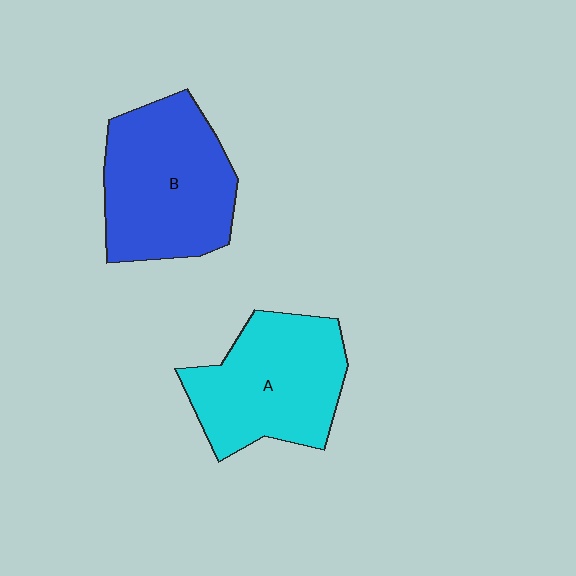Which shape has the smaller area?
Shape A (cyan).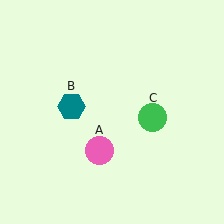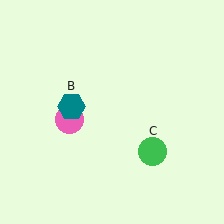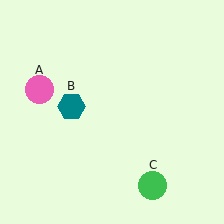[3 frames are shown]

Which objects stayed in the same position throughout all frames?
Teal hexagon (object B) remained stationary.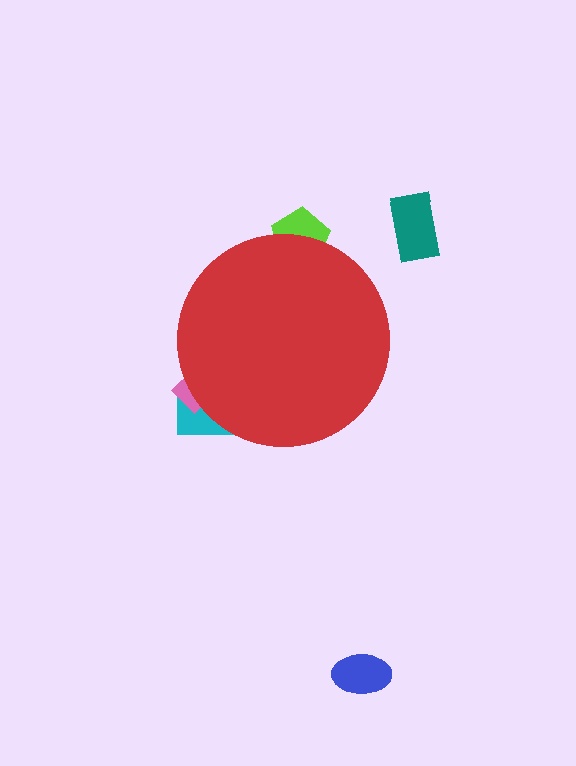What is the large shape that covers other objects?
A red circle.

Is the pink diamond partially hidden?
Yes, the pink diamond is partially hidden behind the red circle.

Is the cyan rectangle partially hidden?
Yes, the cyan rectangle is partially hidden behind the red circle.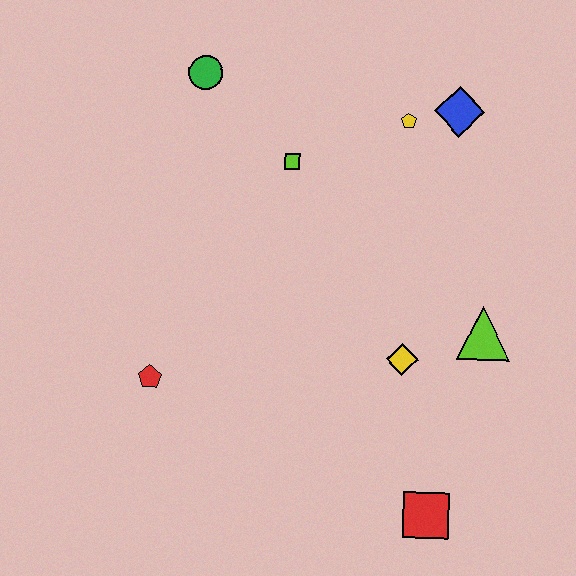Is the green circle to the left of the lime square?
Yes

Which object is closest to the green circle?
The lime square is closest to the green circle.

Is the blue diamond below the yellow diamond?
No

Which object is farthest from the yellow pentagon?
The red square is farthest from the yellow pentagon.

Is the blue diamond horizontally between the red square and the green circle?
No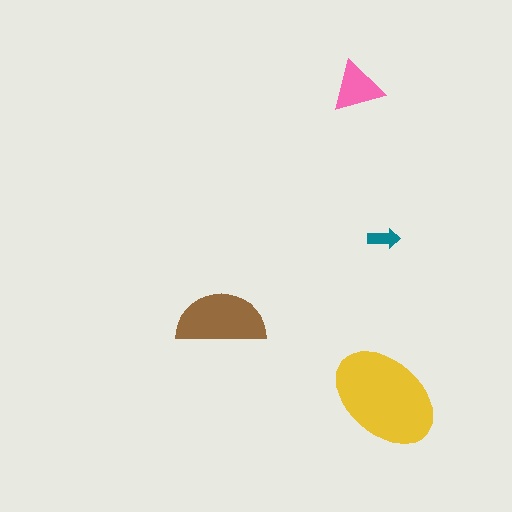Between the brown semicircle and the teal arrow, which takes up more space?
The brown semicircle.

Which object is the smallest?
The teal arrow.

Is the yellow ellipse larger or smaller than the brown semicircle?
Larger.